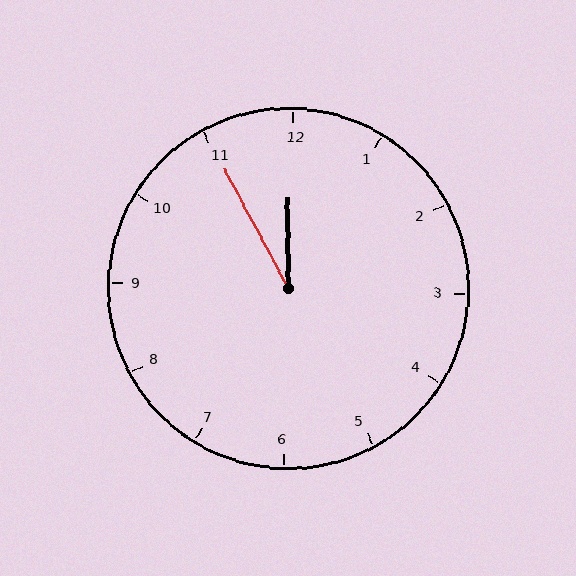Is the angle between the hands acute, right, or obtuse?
It is acute.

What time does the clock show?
11:55.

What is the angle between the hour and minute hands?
Approximately 28 degrees.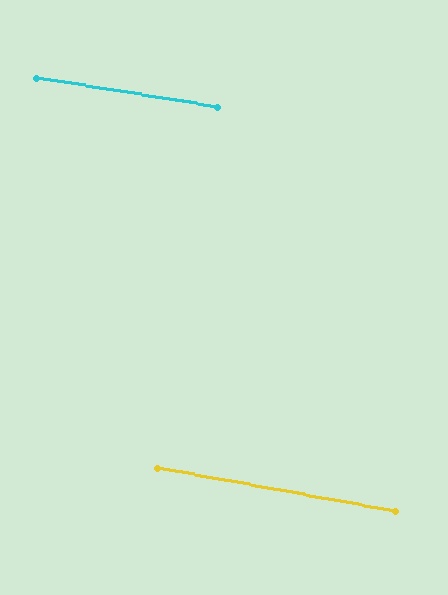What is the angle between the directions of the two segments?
Approximately 1 degree.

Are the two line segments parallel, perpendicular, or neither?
Parallel — their directions differ by only 1.2°.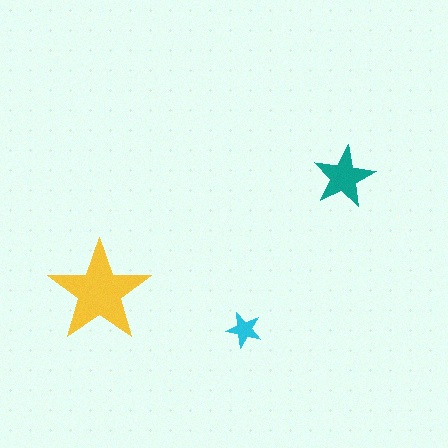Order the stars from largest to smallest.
the yellow one, the teal one, the cyan one.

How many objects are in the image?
There are 3 objects in the image.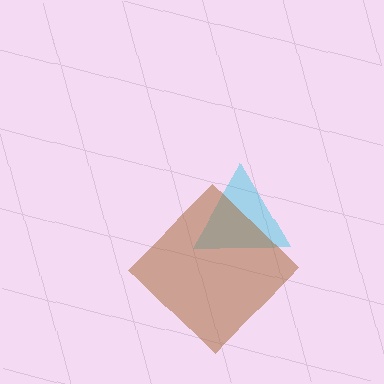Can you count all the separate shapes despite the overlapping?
Yes, there are 2 separate shapes.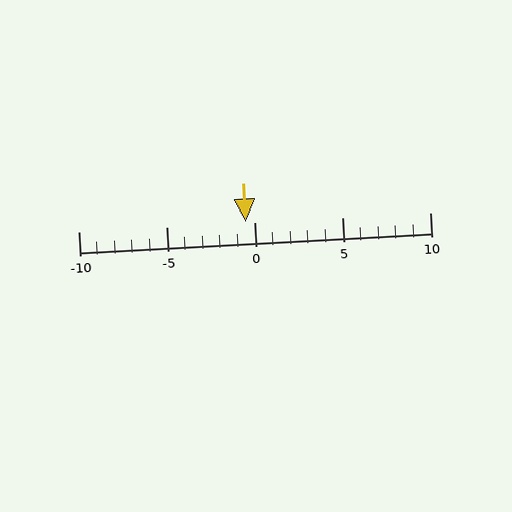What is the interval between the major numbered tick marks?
The major tick marks are spaced 5 units apart.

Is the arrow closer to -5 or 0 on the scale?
The arrow is closer to 0.